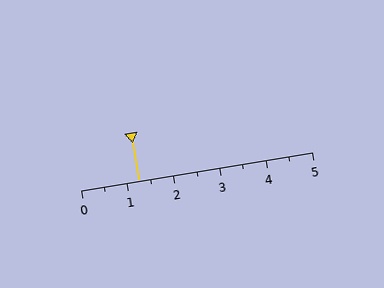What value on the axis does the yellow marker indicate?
The marker indicates approximately 1.2.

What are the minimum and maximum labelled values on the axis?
The axis runs from 0 to 5.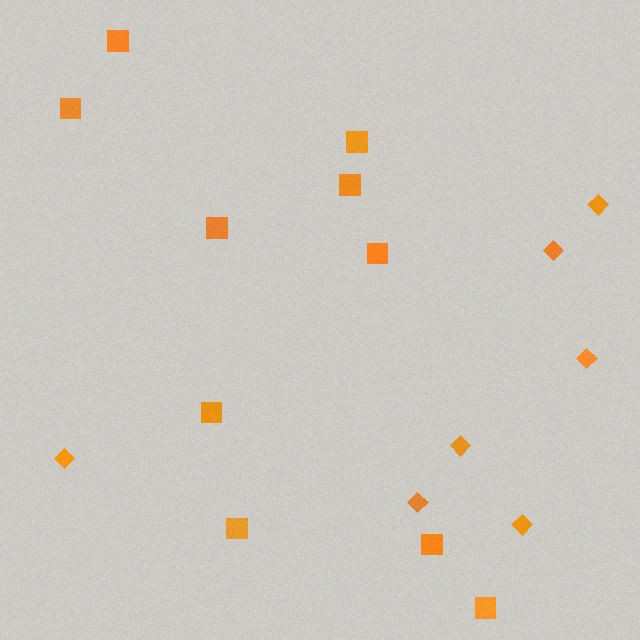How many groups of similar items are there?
There are 2 groups: one group of diamonds (7) and one group of squares (10).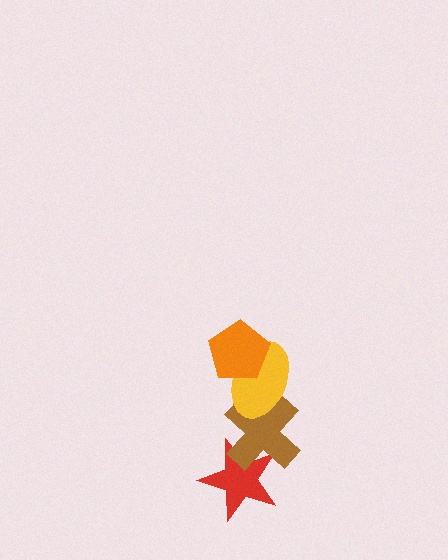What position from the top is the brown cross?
The brown cross is 3rd from the top.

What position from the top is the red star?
The red star is 4th from the top.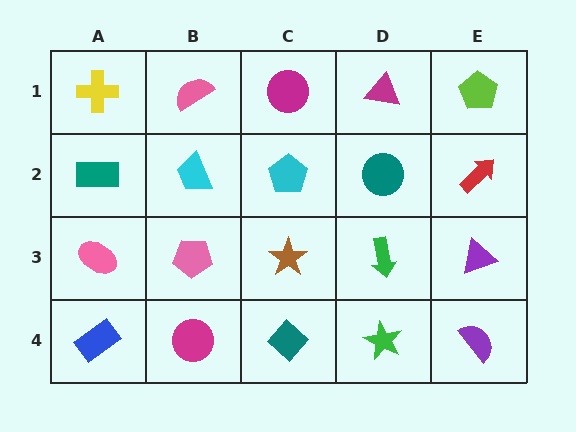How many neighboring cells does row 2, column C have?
4.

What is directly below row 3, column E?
A purple semicircle.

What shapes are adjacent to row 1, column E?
A red arrow (row 2, column E), a magenta triangle (row 1, column D).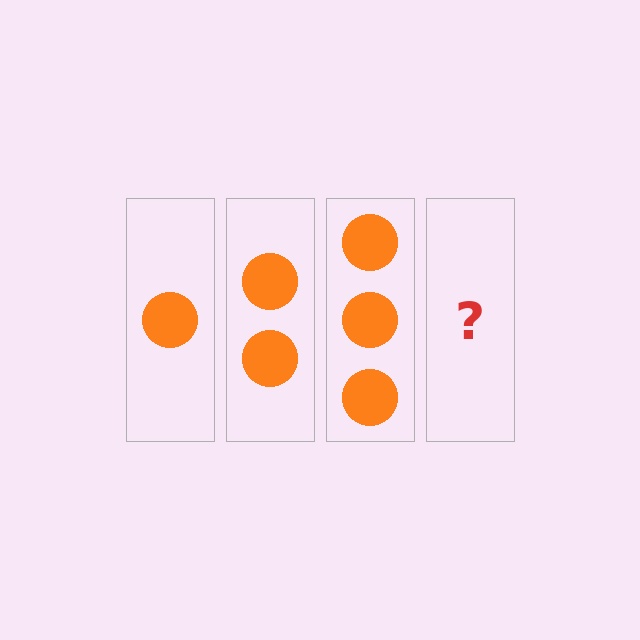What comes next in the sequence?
The next element should be 4 circles.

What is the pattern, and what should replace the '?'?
The pattern is that each step adds one more circle. The '?' should be 4 circles.